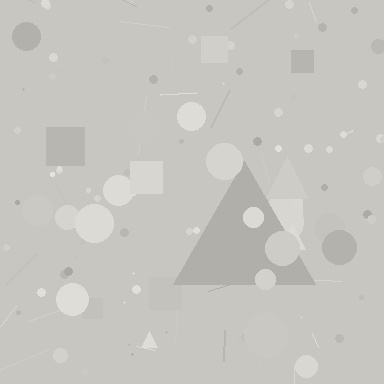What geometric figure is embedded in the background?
A triangle is embedded in the background.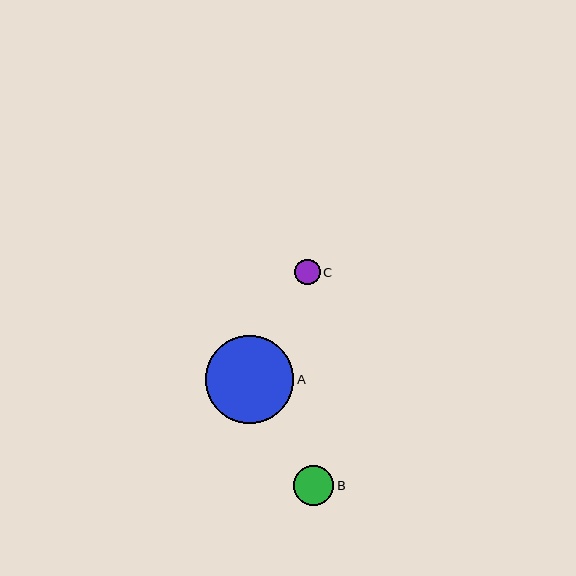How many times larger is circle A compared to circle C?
Circle A is approximately 3.5 times the size of circle C.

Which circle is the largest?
Circle A is the largest with a size of approximately 88 pixels.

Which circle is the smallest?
Circle C is the smallest with a size of approximately 26 pixels.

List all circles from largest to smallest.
From largest to smallest: A, B, C.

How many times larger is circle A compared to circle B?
Circle A is approximately 2.2 times the size of circle B.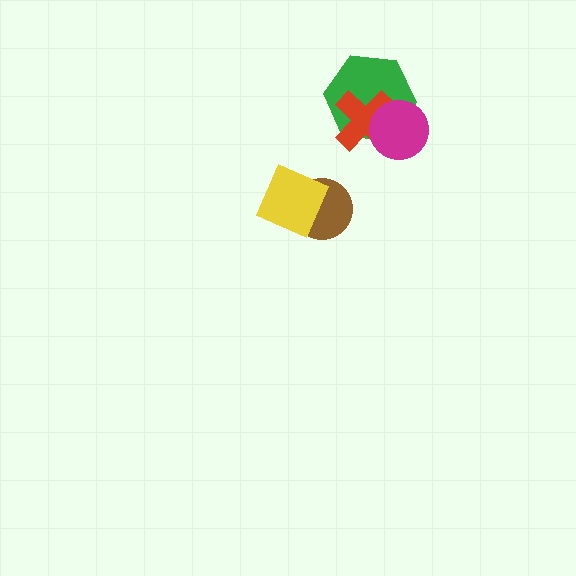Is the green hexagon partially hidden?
Yes, it is partially covered by another shape.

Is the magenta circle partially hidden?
No, no other shape covers it.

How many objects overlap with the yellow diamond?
1 object overlaps with the yellow diamond.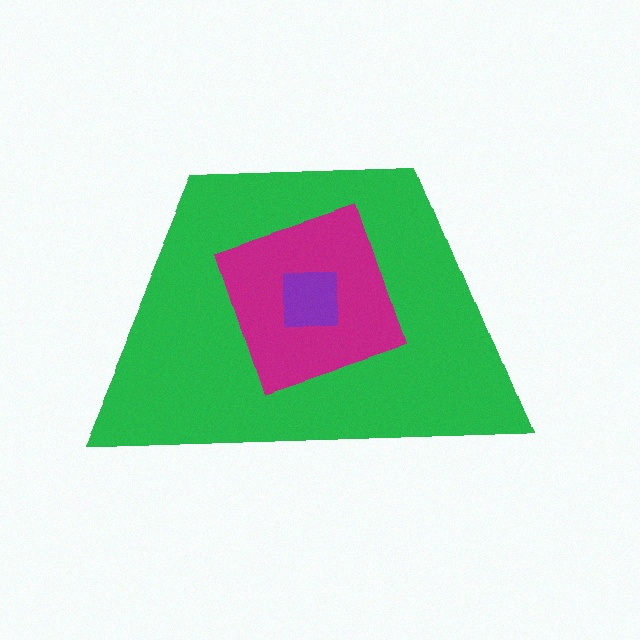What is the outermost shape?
The green trapezoid.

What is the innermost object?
The purple square.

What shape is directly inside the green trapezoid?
The magenta diamond.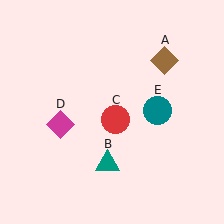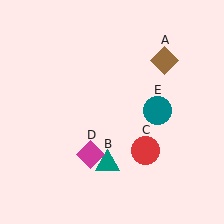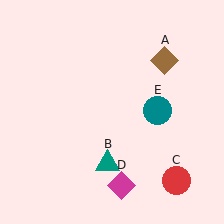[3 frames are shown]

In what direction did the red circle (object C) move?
The red circle (object C) moved down and to the right.